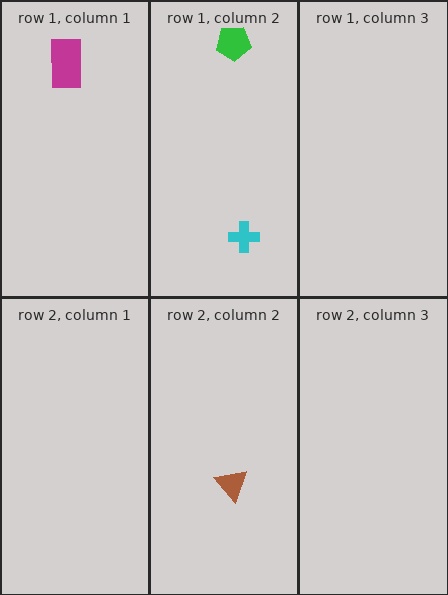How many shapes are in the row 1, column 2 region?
2.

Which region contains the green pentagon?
The row 1, column 2 region.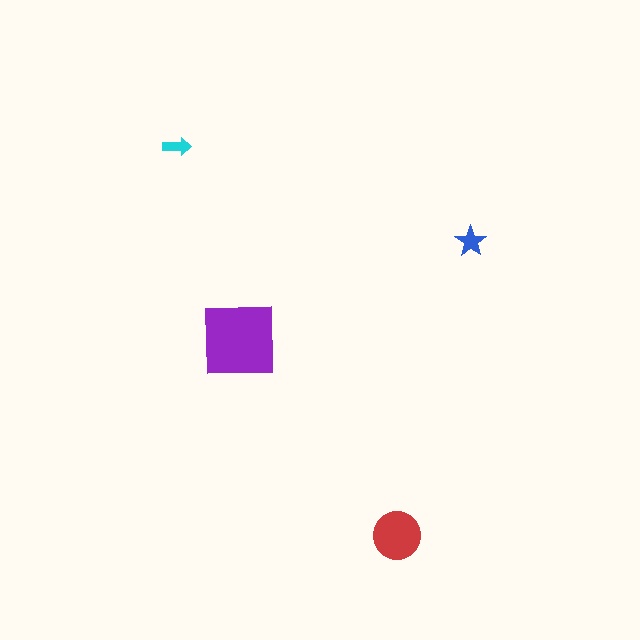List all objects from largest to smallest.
The purple square, the red circle, the blue star, the cyan arrow.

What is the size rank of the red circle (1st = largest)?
2nd.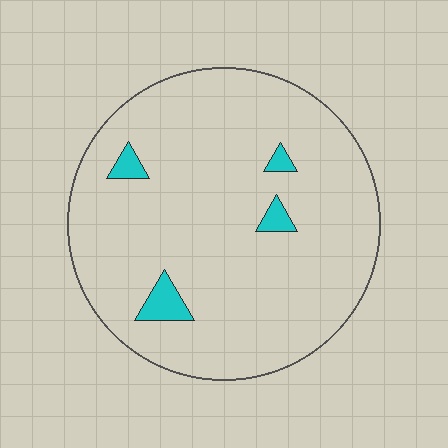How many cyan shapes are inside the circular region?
4.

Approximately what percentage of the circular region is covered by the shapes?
Approximately 5%.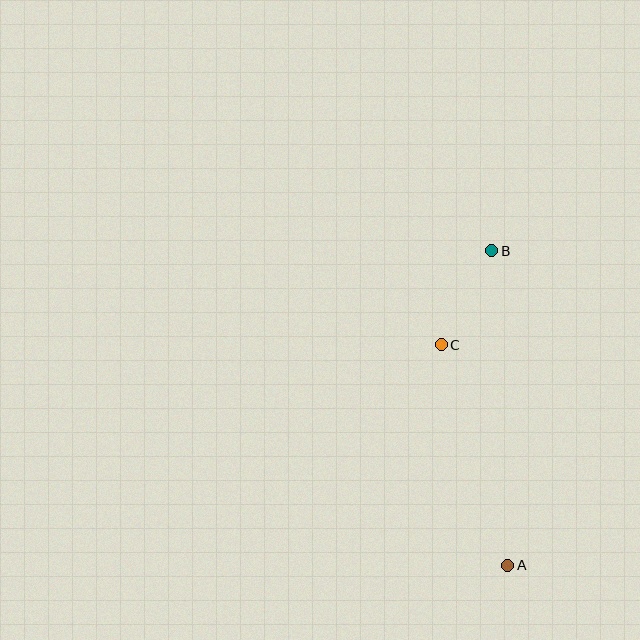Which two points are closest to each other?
Points B and C are closest to each other.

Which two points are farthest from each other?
Points A and B are farthest from each other.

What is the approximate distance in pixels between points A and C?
The distance between A and C is approximately 231 pixels.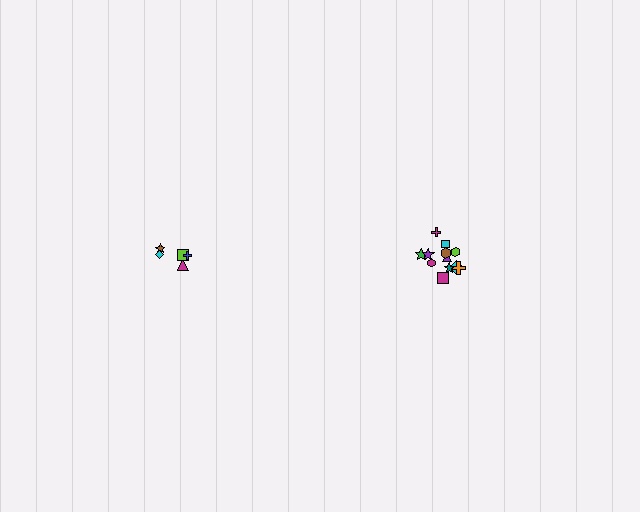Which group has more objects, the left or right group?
The right group.